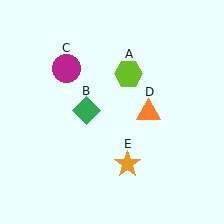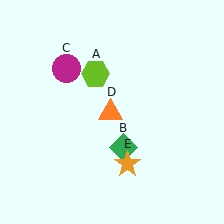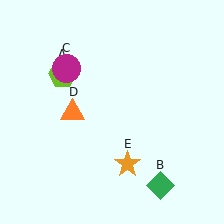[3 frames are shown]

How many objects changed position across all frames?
3 objects changed position: lime hexagon (object A), green diamond (object B), orange triangle (object D).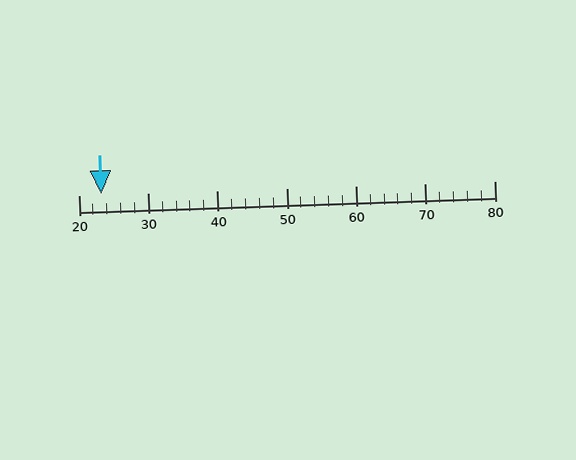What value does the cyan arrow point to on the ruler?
The cyan arrow points to approximately 23.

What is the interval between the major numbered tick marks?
The major tick marks are spaced 10 units apart.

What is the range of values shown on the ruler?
The ruler shows values from 20 to 80.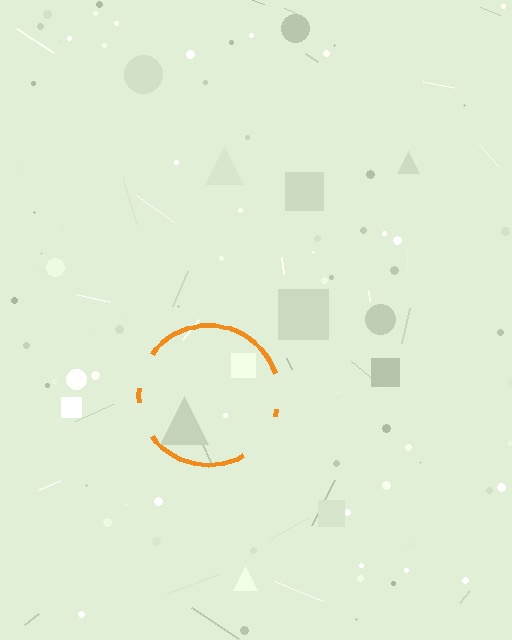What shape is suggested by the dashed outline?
The dashed outline suggests a circle.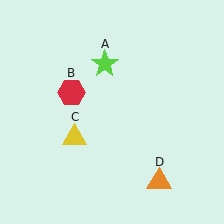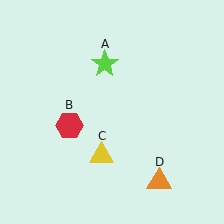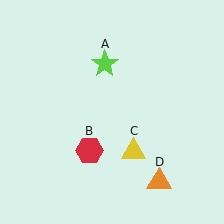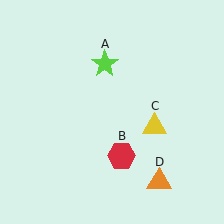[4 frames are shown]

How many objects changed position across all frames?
2 objects changed position: red hexagon (object B), yellow triangle (object C).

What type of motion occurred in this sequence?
The red hexagon (object B), yellow triangle (object C) rotated counterclockwise around the center of the scene.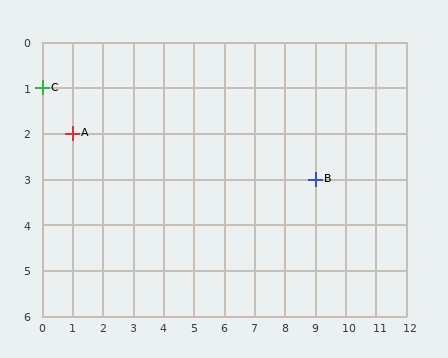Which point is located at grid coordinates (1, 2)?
Point A is at (1, 2).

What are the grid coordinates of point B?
Point B is at grid coordinates (9, 3).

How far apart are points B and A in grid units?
Points B and A are 8 columns and 1 row apart (about 8.1 grid units diagonally).